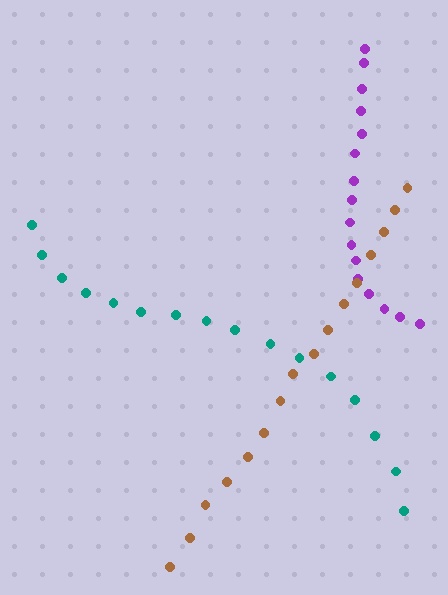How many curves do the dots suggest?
There are 3 distinct paths.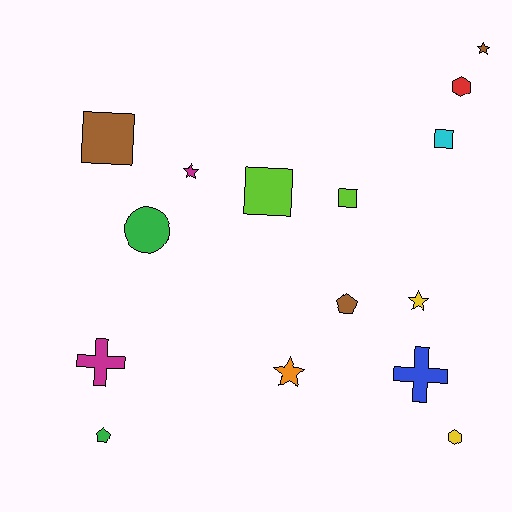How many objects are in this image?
There are 15 objects.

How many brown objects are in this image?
There are 3 brown objects.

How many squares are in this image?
There are 4 squares.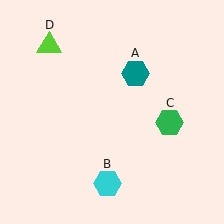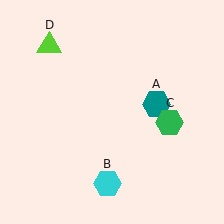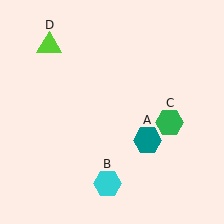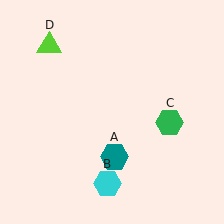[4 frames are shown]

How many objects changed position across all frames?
1 object changed position: teal hexagon (object A).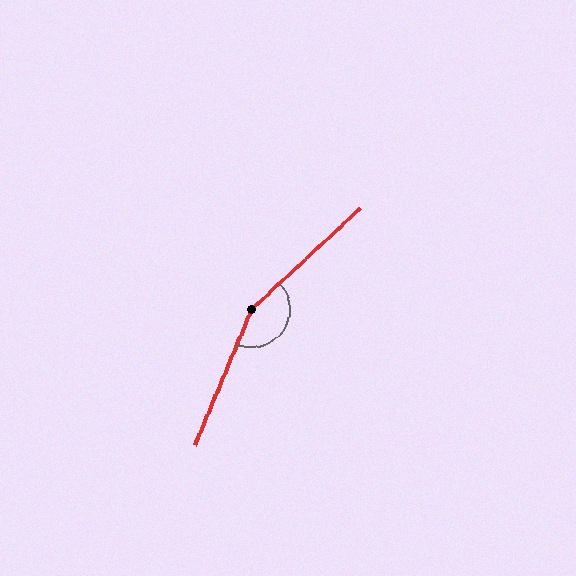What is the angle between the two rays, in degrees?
Approximately 155 degrees.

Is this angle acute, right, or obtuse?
It is obtuse.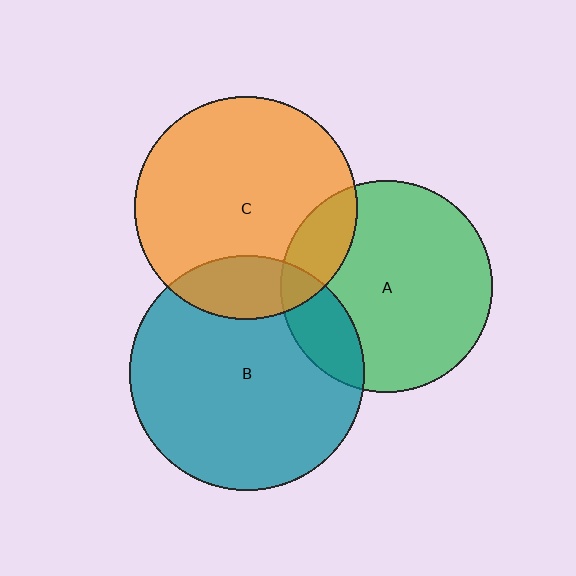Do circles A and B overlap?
Yes.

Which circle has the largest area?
Circle B (teal).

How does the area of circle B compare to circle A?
Approximately 1.2 times.